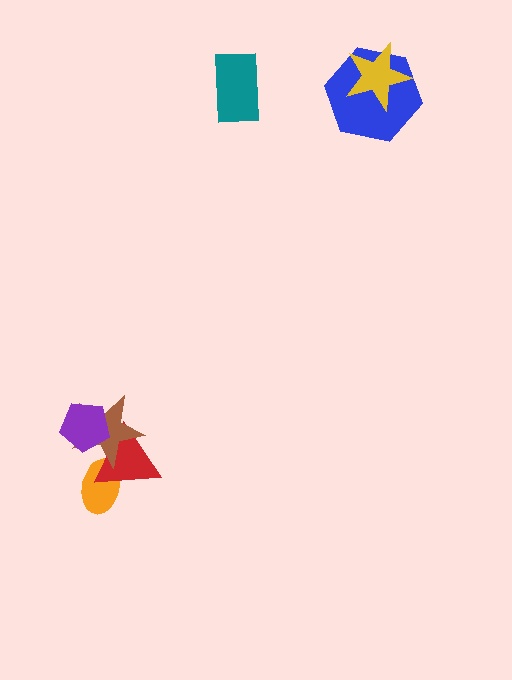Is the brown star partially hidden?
Yes, it is partially covered by another shape.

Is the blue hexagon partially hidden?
Yes, it is partially covered by another shape.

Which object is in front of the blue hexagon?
The yellow star is in front of the blue hexagon.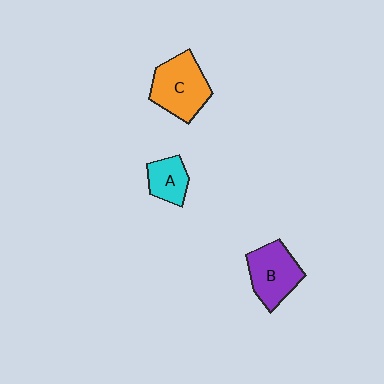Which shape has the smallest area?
Shape A (cyan).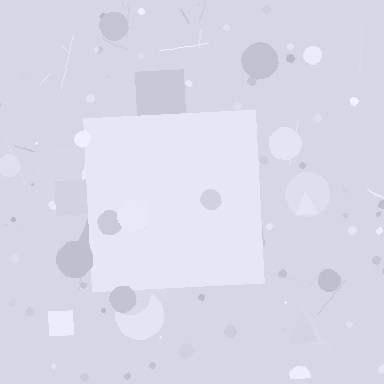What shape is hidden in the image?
A square is hidden in the image.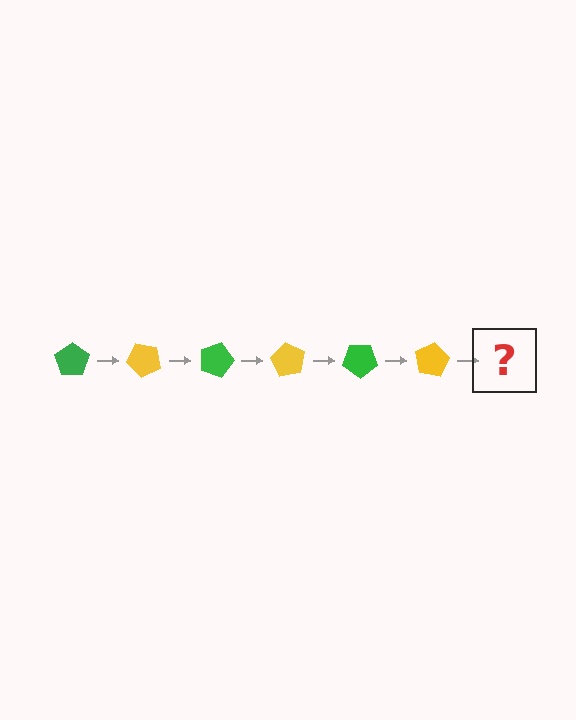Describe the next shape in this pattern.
It should be a green pentagon, rotated 270 degrees from the start.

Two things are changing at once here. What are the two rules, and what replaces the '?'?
The two rules are that it rotates 45 degrees each step and the color cycles through green and yellow. The '?' should be a green pentagon, rotated 270 degrees from the start.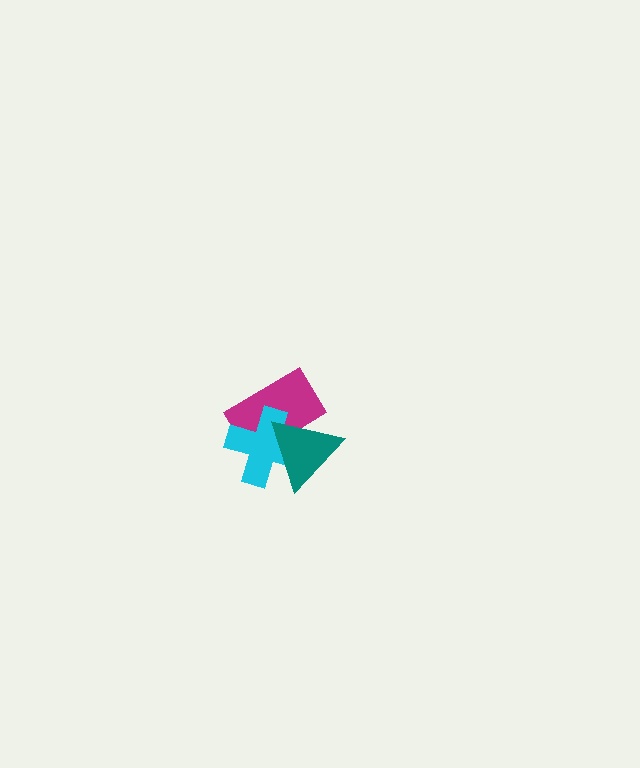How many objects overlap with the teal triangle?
2 objects overlap with the teal triangle.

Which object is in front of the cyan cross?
The teal triangle is in front of the cyan cross.